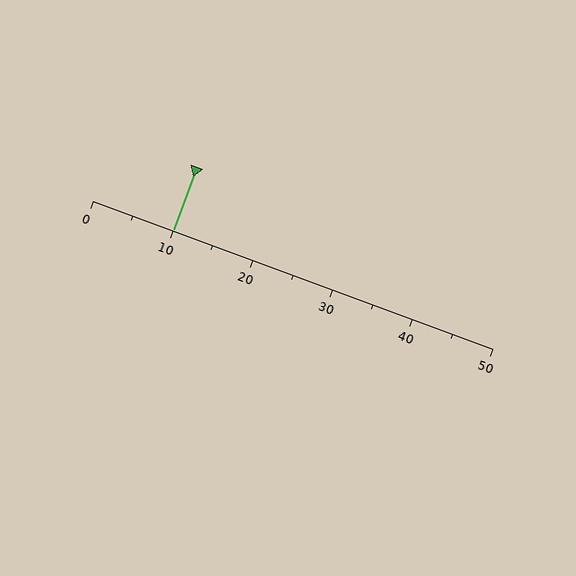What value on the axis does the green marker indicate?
The marker indicates approximately 10.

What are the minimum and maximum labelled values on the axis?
The axis runs from 0 to 50.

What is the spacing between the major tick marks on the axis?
The major ticks are spaced 10 apart.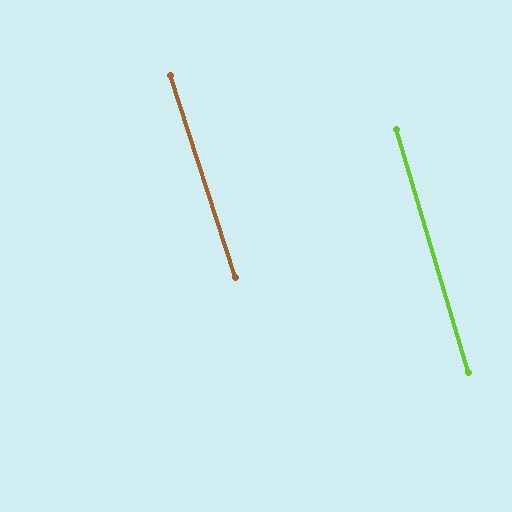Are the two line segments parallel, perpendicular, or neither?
Parallel — their directions differ by only 1.3°.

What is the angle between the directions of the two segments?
Approximately 1 degree.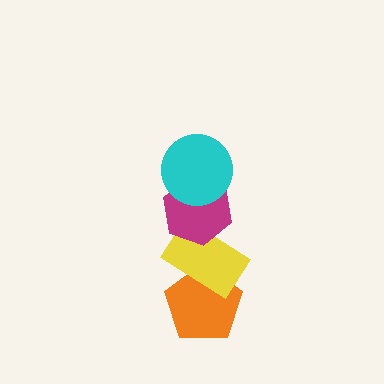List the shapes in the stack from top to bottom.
From top to bottom: the cyan circle, the magenta hexagon, the yellow rectangle, the orange pentagon.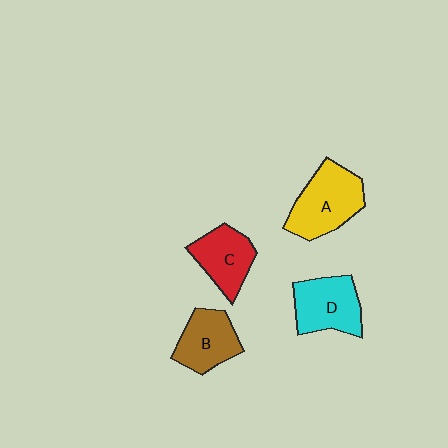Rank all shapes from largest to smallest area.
From largest to smallest: A (yellow), D (cyan), B (brown), C (red).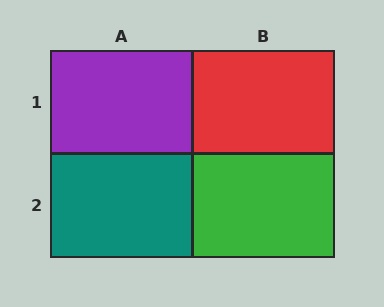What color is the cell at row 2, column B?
Green.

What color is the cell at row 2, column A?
Teal.